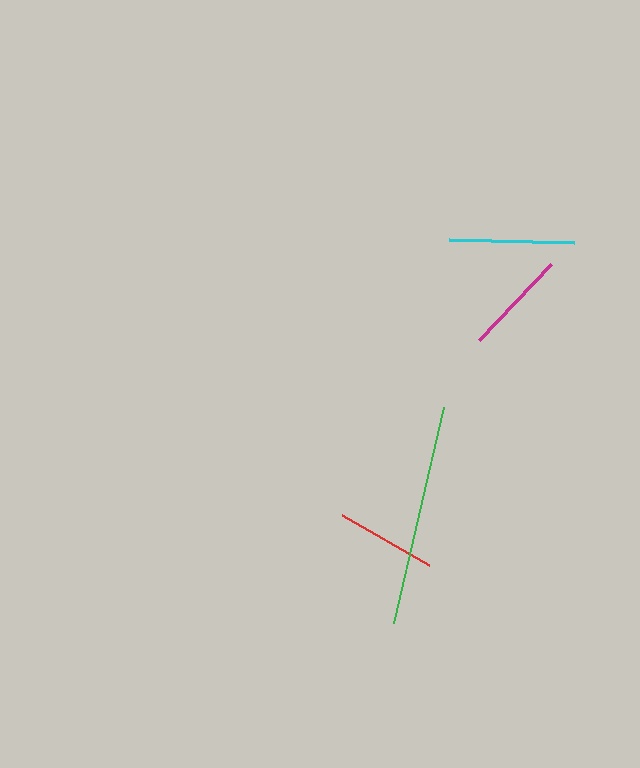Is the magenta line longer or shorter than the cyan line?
The cyan line is longer than the magenta line.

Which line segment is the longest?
The green line is the longest at approximately 222 pixels.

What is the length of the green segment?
The green segment is approximately 222 pixels long.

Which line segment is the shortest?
The red line is the shortest at approximately 100 pixels.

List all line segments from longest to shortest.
From longest to shortest: green, cyan, magenta, red.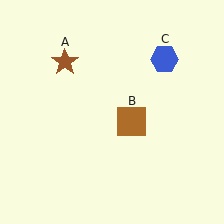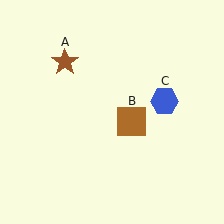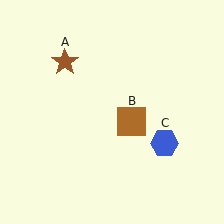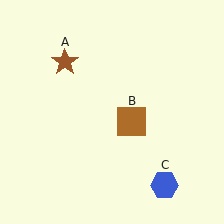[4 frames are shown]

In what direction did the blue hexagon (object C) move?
The blue hexagon (object C) moved down.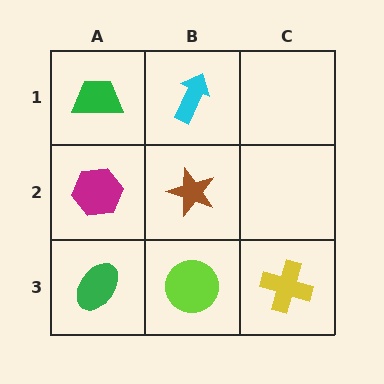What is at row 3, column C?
A yellow cross.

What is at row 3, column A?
A green ellipse.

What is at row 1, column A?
A green trapezoid.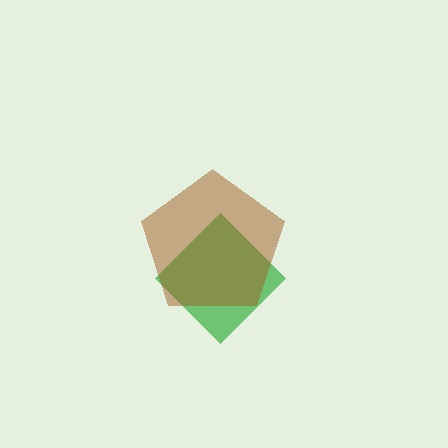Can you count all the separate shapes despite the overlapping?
Yes, there are 2 separate shapes.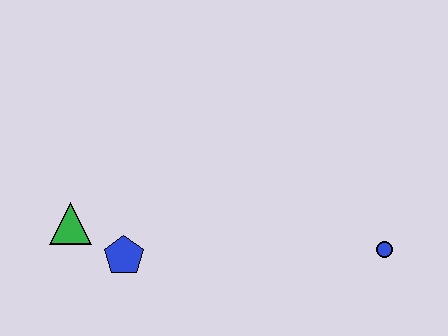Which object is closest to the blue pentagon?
The green triangle is closest to the blue pentagon.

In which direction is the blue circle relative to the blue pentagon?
The blue circle is to the right of the blue pentagon.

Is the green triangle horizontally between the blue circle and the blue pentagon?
No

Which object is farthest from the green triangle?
The blue circle is farthest from the green triangle.